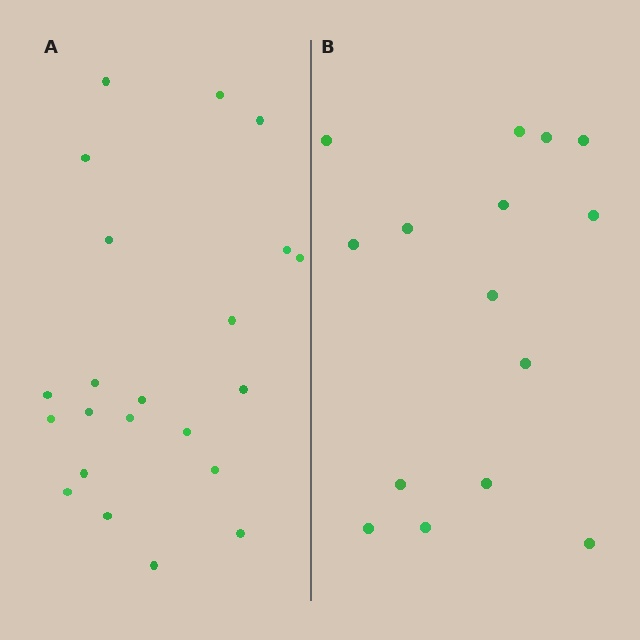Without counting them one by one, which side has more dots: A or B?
Region A (the left region) has more dots.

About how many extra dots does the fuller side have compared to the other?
Region A has roughly 8 or so more dots than region B.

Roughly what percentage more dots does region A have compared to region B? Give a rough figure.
About 45% more.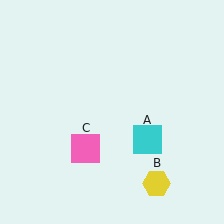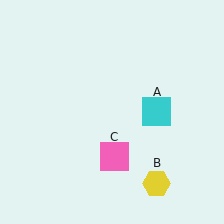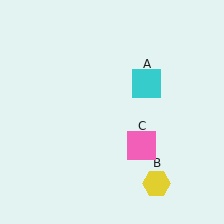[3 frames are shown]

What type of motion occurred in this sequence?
The cyan square (object A), pink square (object C) rotated counterclockwise around the center of the scene.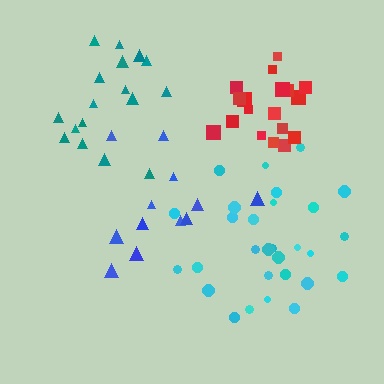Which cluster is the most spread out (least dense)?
Blue.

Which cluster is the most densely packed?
Red.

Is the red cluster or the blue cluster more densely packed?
Red.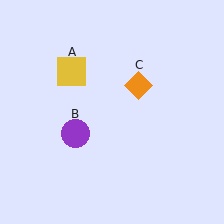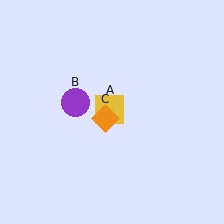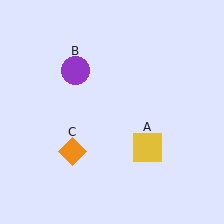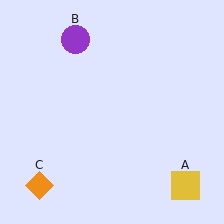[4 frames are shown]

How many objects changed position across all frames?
3 objects changed position: yellow square (object A), purple circle (object B), orange diamond (object C).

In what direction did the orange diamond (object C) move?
The orange diamond (object C) moved down and to the left.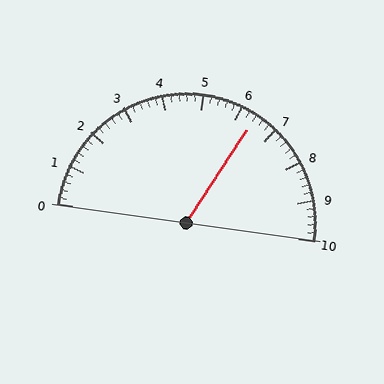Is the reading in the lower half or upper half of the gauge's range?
The reading is in the upper half of the range (0 to 10).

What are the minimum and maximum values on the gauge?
The gauge ranges from 0 to 10.